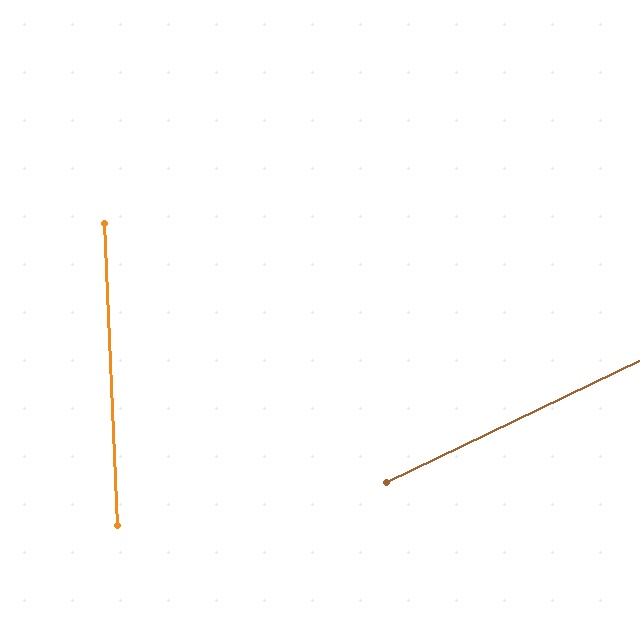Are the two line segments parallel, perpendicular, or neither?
Neither parallel nor perpendicular — they differ by about 67°.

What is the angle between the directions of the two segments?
Approximately 67 degrees.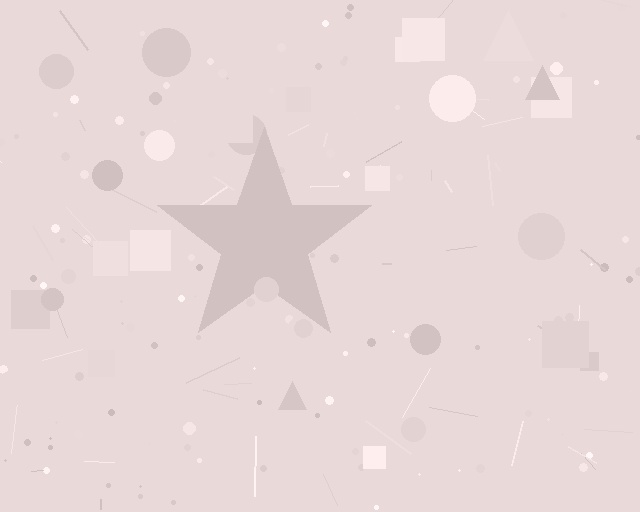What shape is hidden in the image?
A star is hidden in the image.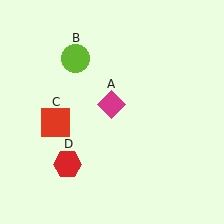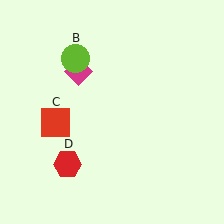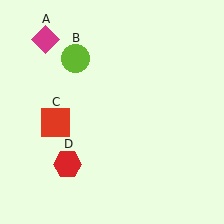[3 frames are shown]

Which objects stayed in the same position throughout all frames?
Lime circle (object B) and red square (object C) and red hexagon (object D) remained stationary.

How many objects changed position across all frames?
1 object changed position: magenta diamond (object A).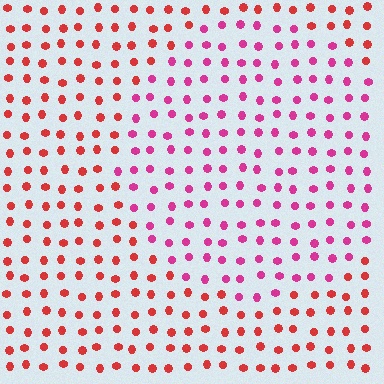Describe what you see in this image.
The image is filled with small red elements in a uniform arrangement. A circle-shaped region is visible where the elements are tinted to a slightly different hue, forming a subtle color boundary.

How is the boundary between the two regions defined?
The boundary is defined purely by a slight shift in hue (about 35 degrees). Spacing, size, and orientation are identical on both sides.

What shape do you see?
I see a circle.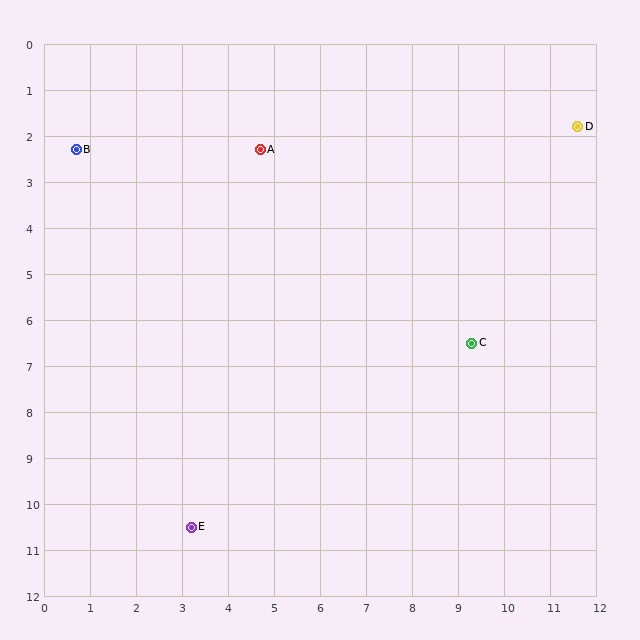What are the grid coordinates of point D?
Point D is at approximately (11.6, 1.8).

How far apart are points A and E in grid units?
Points A and E are about 8.3 grid units apart.